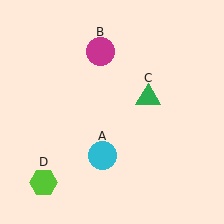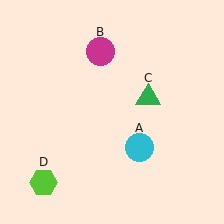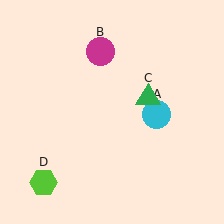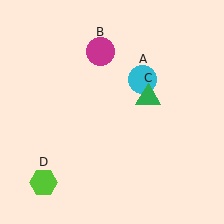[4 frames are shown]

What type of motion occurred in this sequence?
The cyan circle (object A) rotated counterclockwise around the center of the scene.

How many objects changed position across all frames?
1 object changed position: cyan circle (object A).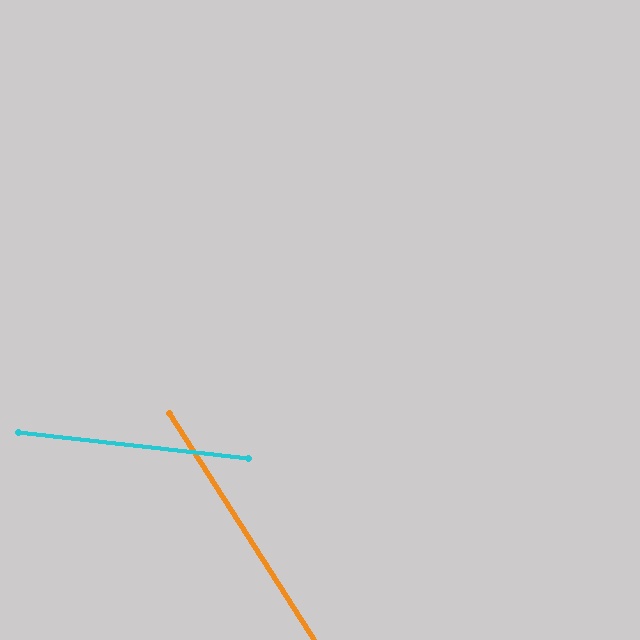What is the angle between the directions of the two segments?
Approximately 51 degrees.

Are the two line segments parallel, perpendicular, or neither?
Neither parallel nor perpendicular — they differ by about 51°.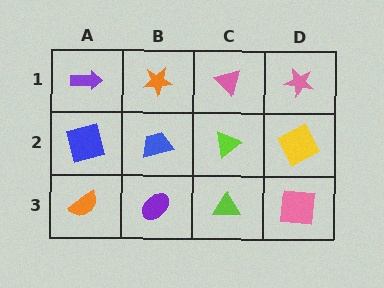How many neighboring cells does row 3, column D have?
2.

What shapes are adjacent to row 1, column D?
A yellow square (row 2, column D), a pink triangle (row 1, column C).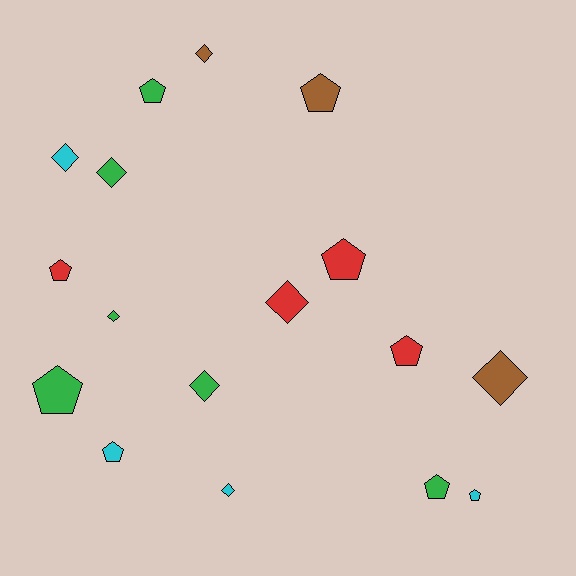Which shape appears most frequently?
Pentagon, with 9 objects.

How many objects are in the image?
There are 17 objects.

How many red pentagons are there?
There are 3 red pentagons.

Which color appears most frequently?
Green, with 6 objects.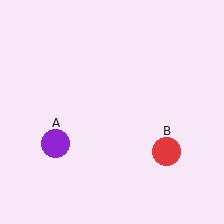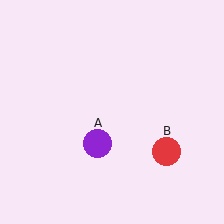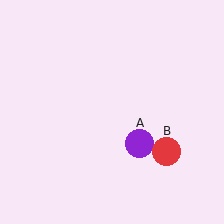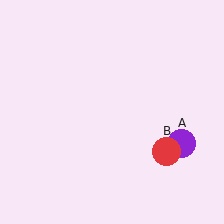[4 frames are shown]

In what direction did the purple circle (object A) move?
The purple circle (object A) moved right.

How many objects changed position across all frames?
1 object changed position: purple circle (object A).